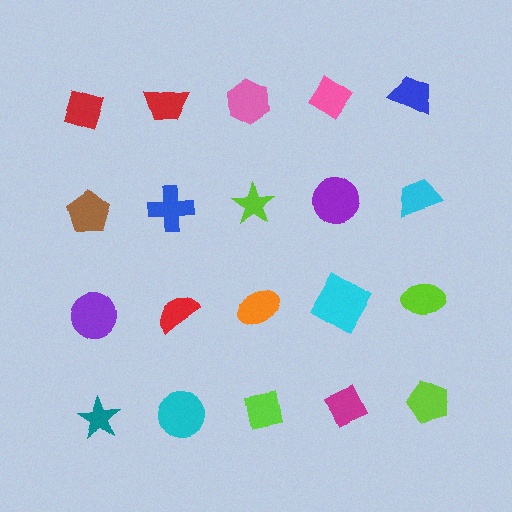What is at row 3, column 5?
A lime ellipse.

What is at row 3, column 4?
A cyan diamond.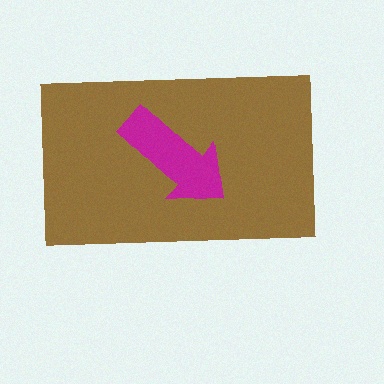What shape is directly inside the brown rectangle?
The magenta arrow.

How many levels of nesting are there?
2.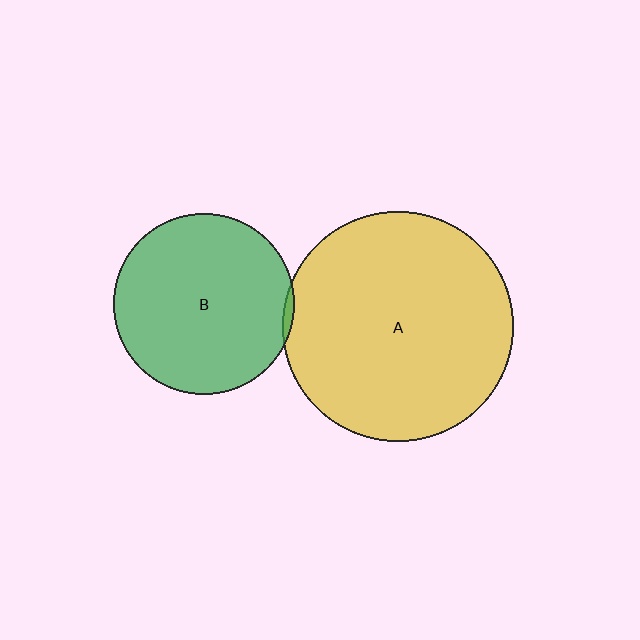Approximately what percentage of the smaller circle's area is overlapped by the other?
Approximately 5%.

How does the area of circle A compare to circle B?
Approximately 1.6 times.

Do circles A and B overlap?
Yes.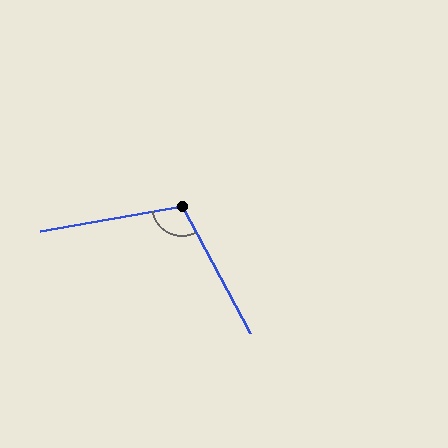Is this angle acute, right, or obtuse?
It is obtuse.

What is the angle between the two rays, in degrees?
Approximately 108 degrees.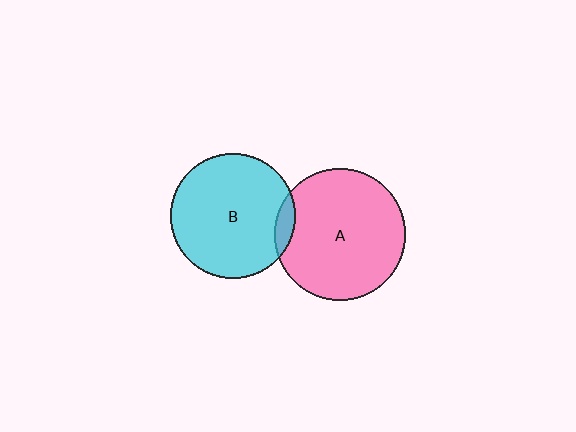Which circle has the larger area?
Circle A (pink).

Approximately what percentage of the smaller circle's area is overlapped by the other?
Approximately 5%.